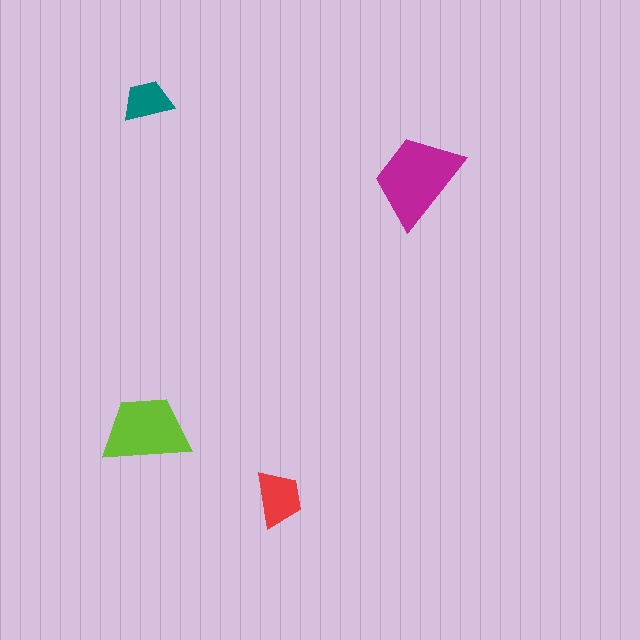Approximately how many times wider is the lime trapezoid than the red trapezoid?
About 1.5 times wider.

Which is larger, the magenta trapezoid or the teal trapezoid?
The magenta one.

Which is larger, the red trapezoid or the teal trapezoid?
The red one.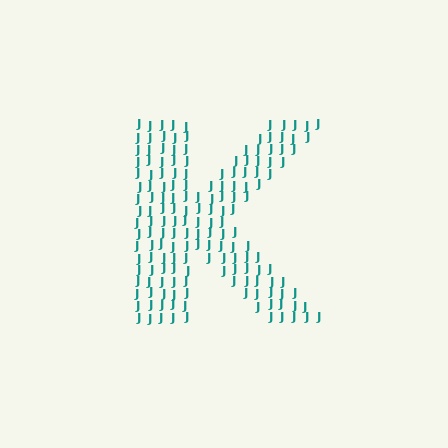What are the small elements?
The small elements are letter J's.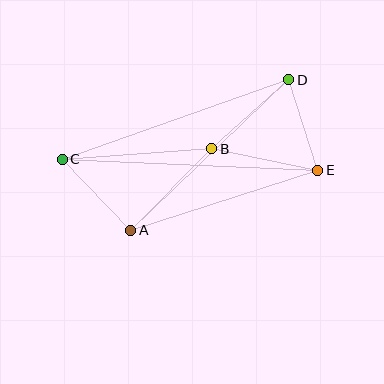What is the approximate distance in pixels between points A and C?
The distance between A and C is approximately 99 pixels.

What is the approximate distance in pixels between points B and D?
The distance between B and D is approximately 103 pixels.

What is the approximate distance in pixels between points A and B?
The distance between A and B is approximately 115 pixels.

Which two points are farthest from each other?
Points C and E are farthest from each other.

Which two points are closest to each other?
Points D and E are closest to each other.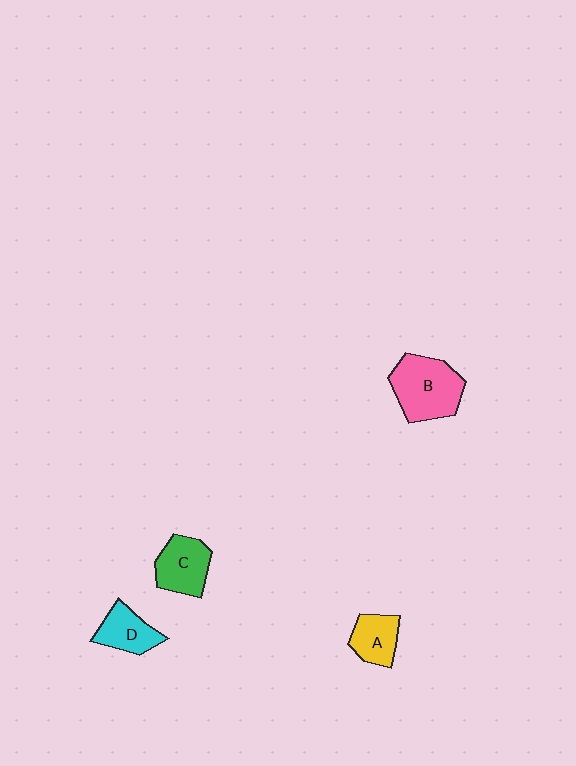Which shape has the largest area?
Shape B (pink).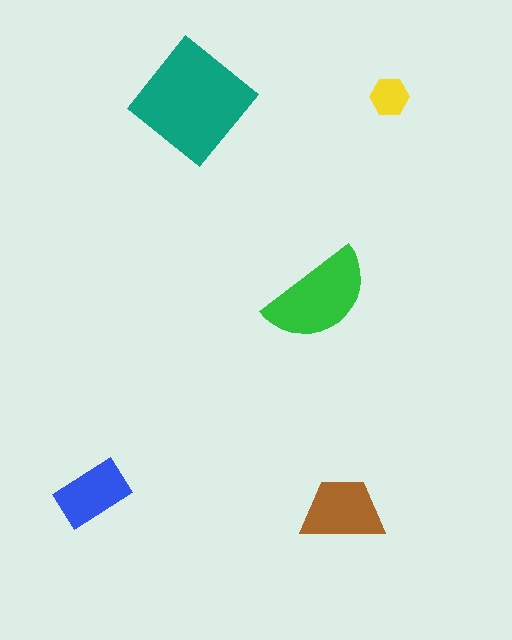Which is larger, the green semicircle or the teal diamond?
The teal diamond.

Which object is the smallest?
The yellow hexagon.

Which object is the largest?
The teal diamond.